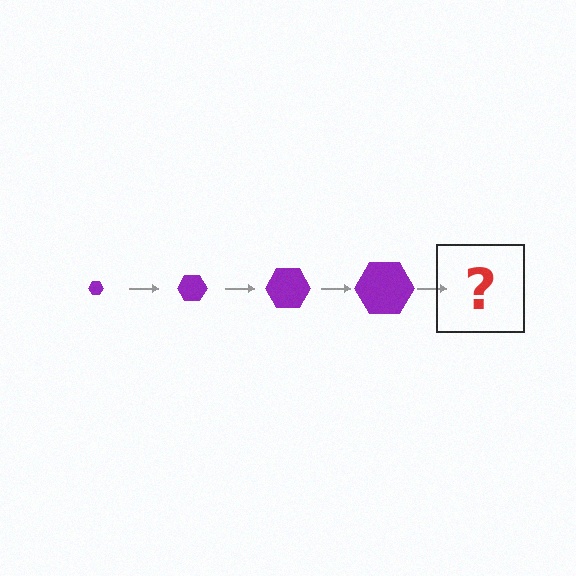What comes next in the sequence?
The next element should be a purple hexagon, larger than the previous one.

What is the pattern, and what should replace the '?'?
The pattern is that the hexagon gets progressively larger each step. The '?' should be a purple hexagon, larger than the previous one.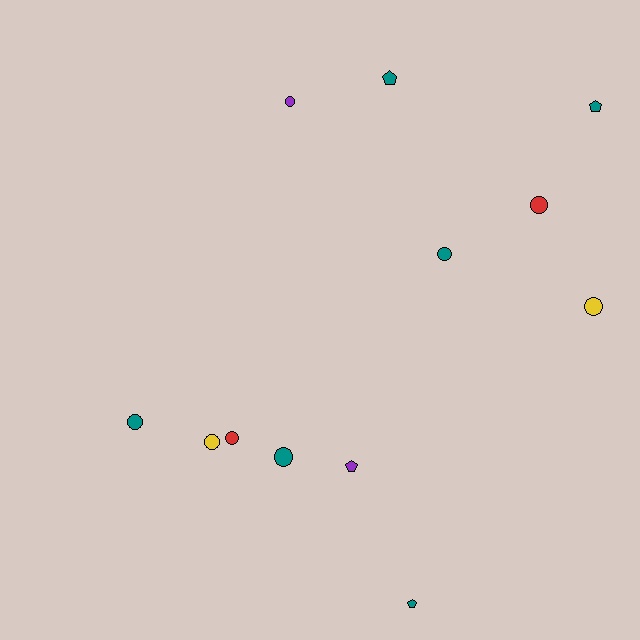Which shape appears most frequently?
Circle, with 8 objects.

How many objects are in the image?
There are 12 objects.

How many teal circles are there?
There are 3 teal circles.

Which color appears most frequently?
Teal, with 6 objects.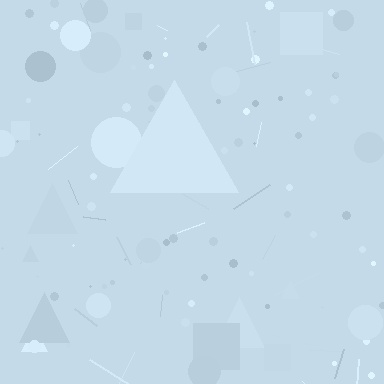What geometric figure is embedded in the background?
A triangle is embedded in the background.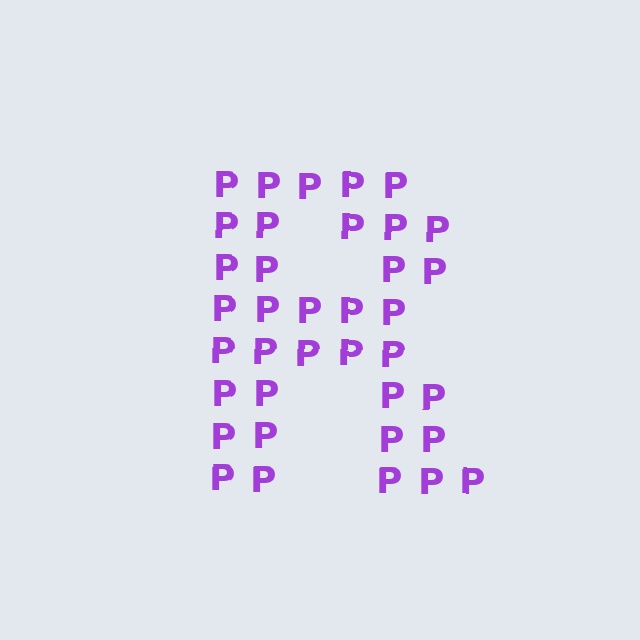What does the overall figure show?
The overall figure shows the letter R.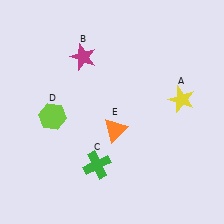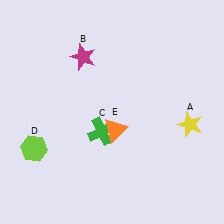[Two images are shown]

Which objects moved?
The objects that moved are: the yellow star (A), the green cross (C), the lime hexagon (D).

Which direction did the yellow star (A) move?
The yellow star (A) moved down.